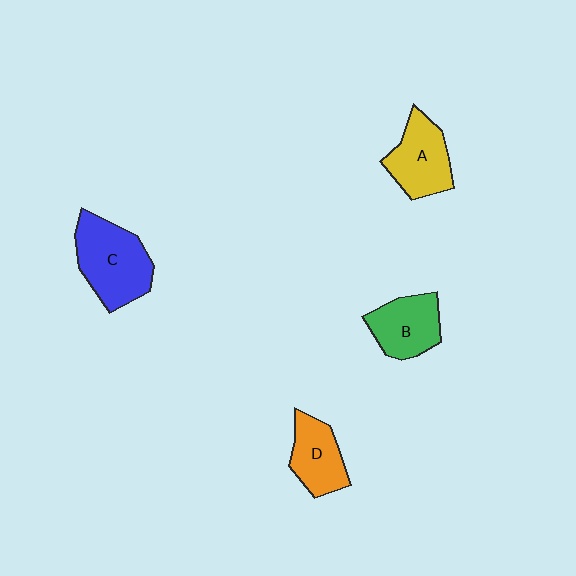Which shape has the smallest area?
Shape D (orange).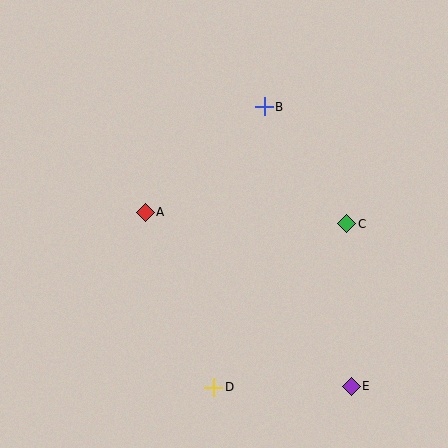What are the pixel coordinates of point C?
Point C is at (347, 224).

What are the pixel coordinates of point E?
Point E is at (351, 386).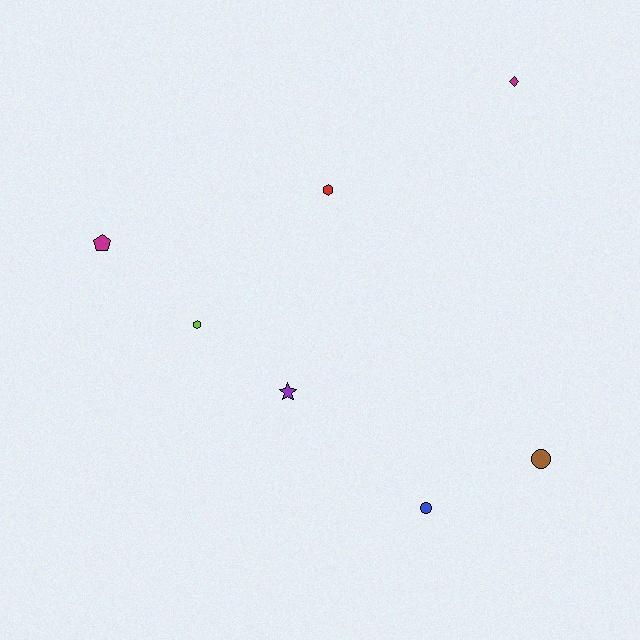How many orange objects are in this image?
There are no orange objects.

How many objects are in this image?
There are 7 objects.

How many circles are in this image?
There are 2 circles.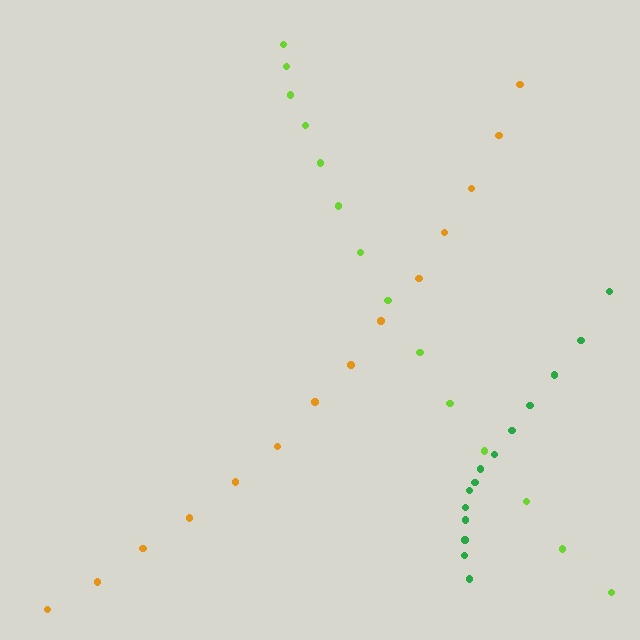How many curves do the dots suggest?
There are 3 distinct paths.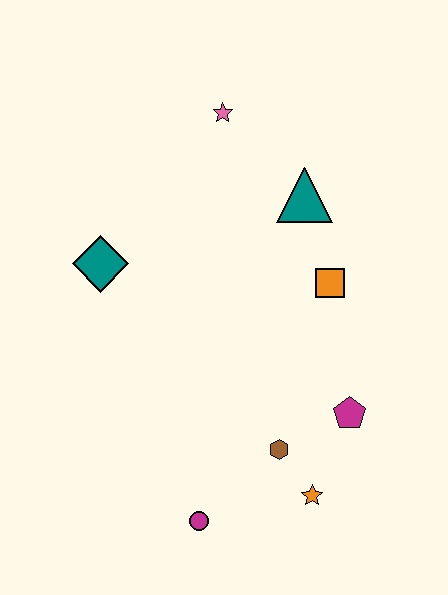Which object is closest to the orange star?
The brown hexagon is closest to the orange star.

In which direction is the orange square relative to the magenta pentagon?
The orange square is above the magenta pentagon.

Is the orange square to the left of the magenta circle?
No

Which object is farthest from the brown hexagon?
The pink star is farthest from the brown hexagon.